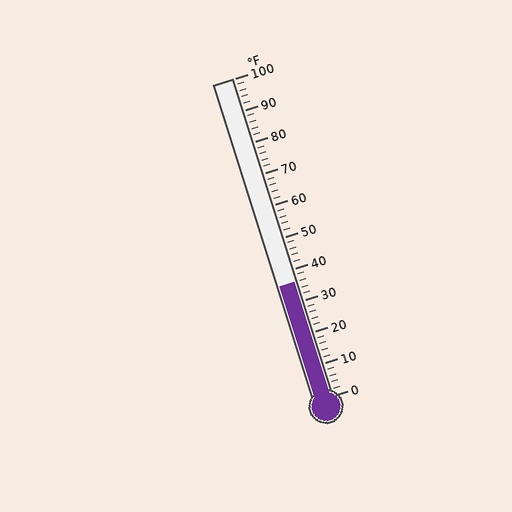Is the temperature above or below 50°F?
The temperature is below 50°F.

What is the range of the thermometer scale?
The thermometer scale ranges from 0°F to 100°F.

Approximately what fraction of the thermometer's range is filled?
The thermometer is filled to approximately 35% of its range.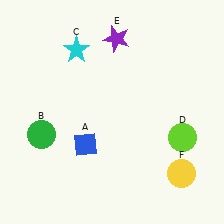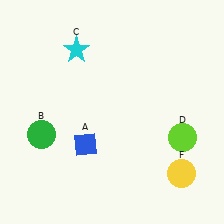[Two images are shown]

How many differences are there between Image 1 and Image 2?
There is 1 difference between the two images.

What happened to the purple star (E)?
The purple star (E) was removed in Image 2. It was in the top-right area of Image 1.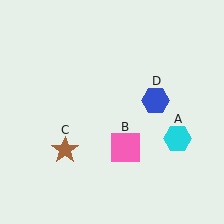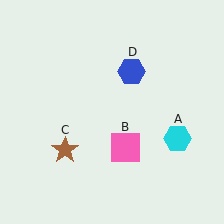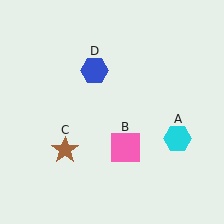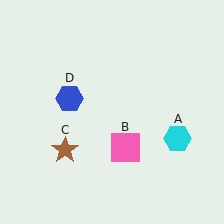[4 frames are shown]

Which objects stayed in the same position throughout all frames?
Cyan hexagon (object A) and pink square (object B) and brown star (object C) remained stationary.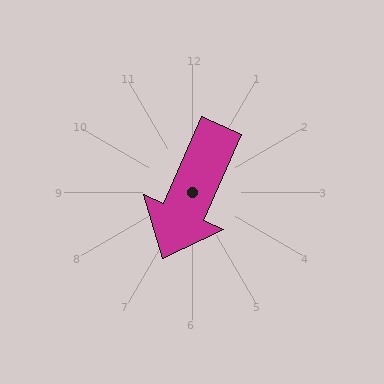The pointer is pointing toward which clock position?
Roughly 7 o'clock.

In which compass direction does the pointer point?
Southwest.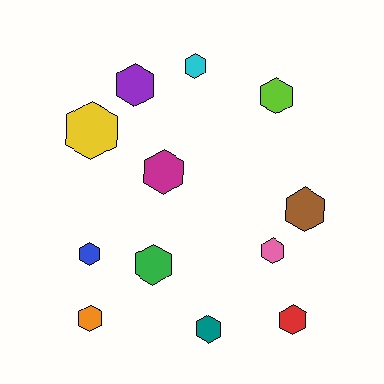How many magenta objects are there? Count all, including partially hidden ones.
There is 1 magenta object.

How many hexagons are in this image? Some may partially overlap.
There are 12 hexagons.